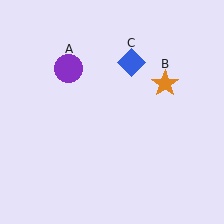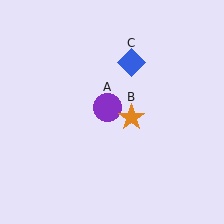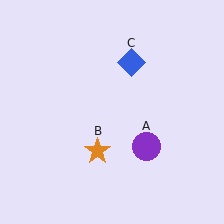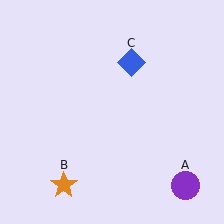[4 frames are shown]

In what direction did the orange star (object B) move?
The orange star (object B) moved down and to the left.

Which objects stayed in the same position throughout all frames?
Blue diamond (object C) remained stationary.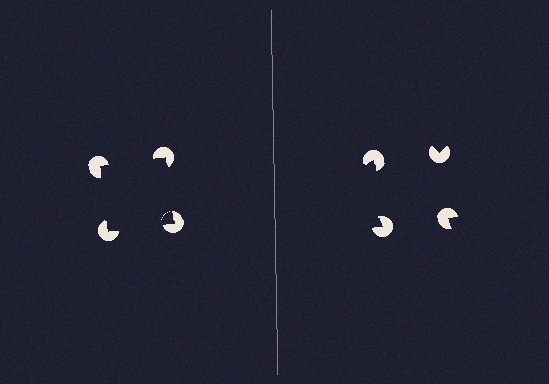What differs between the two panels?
The pac-man discs are positioned identically on both sides; only the wedge orientations differ. On the left they align to a square; on the right they are misaligned.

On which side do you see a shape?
An illusory square appears on the left side. On the right side the wedge cuts are rotated, so no coherent shape forms.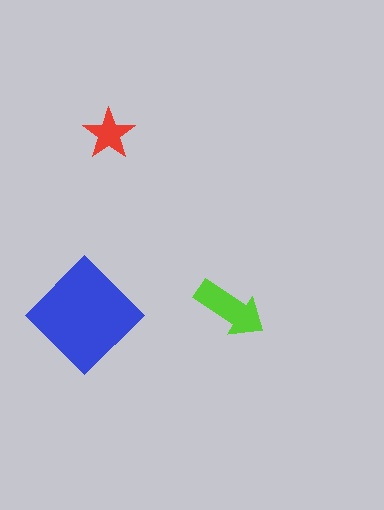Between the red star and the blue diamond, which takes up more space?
The blue diamond.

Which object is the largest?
The blue diamond.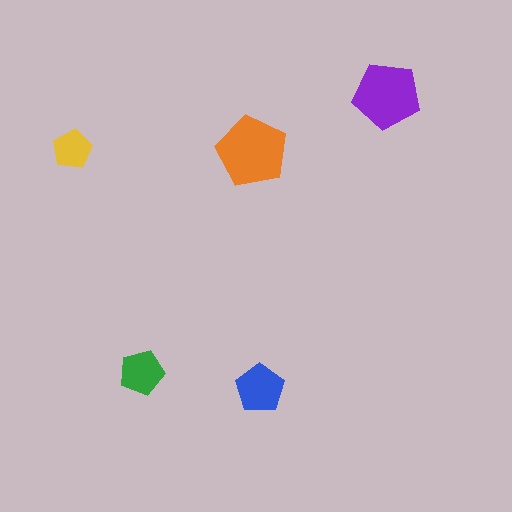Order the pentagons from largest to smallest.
the orange one, the purple one, the blue one, the green one, the yellow one.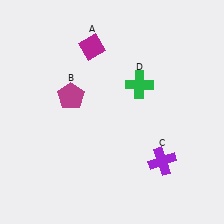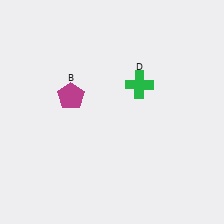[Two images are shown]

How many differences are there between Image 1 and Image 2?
There are 2 differences between the two images.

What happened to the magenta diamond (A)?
The magenta diamond (A) was removed in Image 2. It was in the top-left area of Image 1.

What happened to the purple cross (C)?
The purple cross (C) was removed in Image 2. It was in the bottom-right area of Image 1.